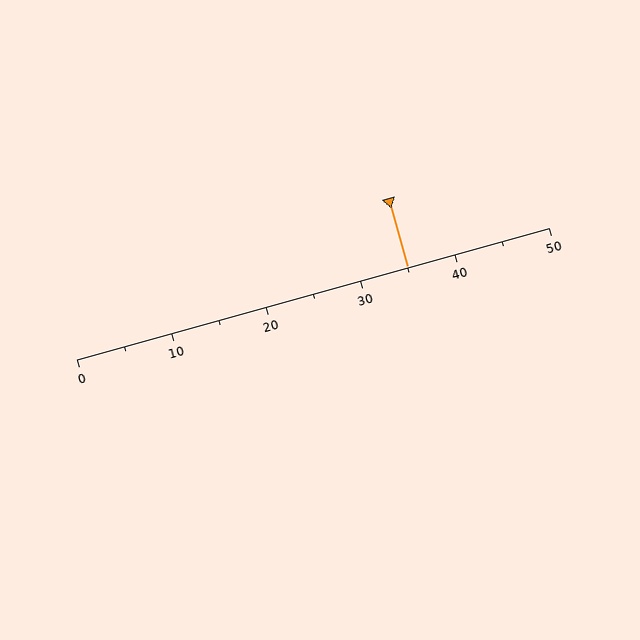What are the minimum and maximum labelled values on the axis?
The axis runs from 0 to 50.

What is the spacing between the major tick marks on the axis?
The major ticks are spaced 10 apart.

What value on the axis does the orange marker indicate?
The marker indicates approximately 35.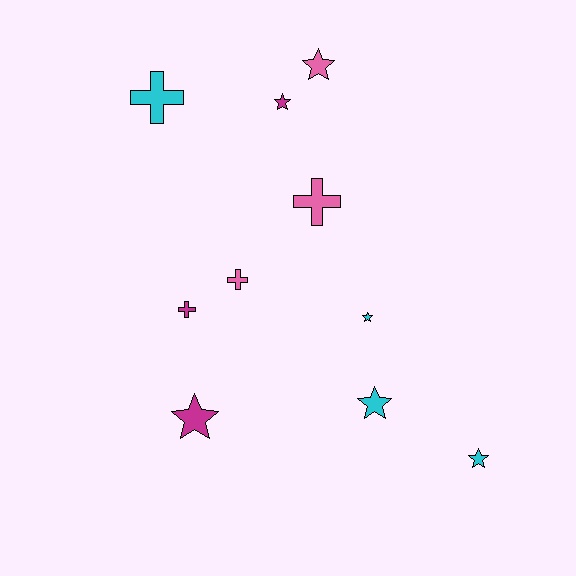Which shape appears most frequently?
Star, with 6 objects.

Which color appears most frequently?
Cyan, with 4 objects.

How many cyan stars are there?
There are 3 cyan stars.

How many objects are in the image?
There are 10 objects.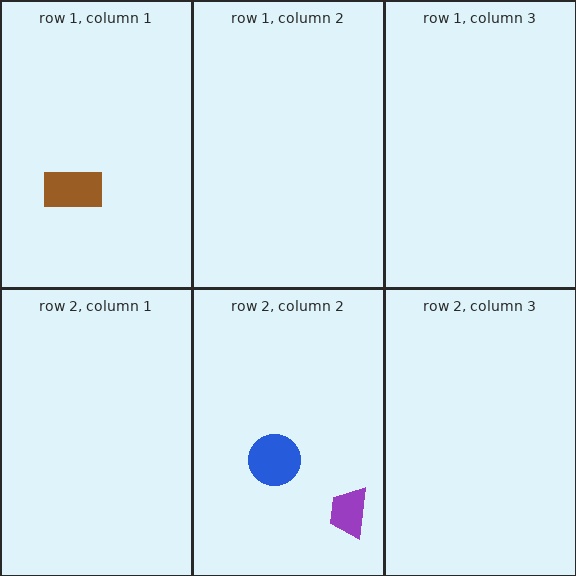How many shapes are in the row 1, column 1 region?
1.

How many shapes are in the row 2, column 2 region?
2.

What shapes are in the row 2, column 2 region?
The purple trapezoid, the blue circle.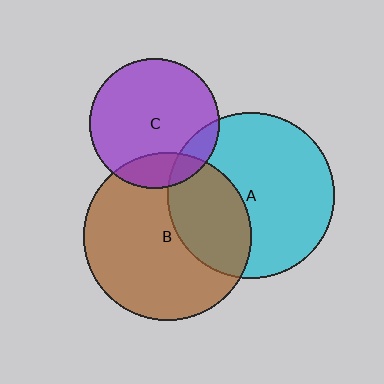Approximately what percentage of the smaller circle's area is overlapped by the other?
Approximately 35%.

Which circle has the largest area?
Circle B (brown).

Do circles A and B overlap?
Yes.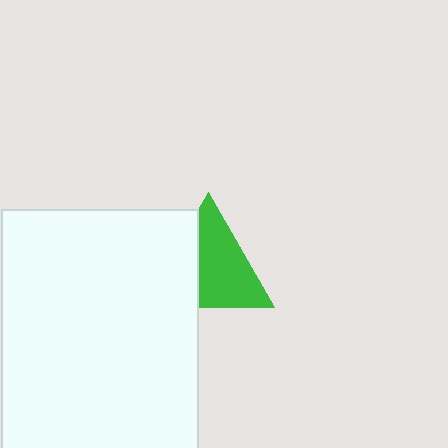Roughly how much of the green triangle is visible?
About half of it is visible (roughly 62%).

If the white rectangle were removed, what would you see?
You would see the complete green triangle.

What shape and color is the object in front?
The object in front is a white rectangle.